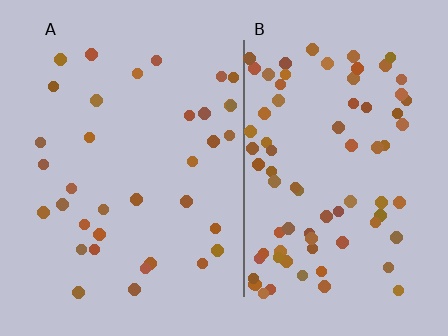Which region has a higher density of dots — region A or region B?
B (the right).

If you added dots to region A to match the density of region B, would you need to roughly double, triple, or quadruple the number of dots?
Approximately double.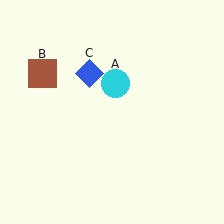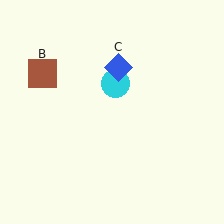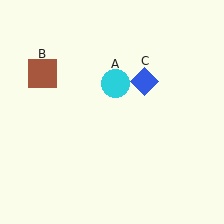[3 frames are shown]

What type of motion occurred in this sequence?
The blue diamond (object C) rotated clockwise around the center of the scene.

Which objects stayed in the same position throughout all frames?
Cyan circle (object A) and brown square (object B) remained stationary.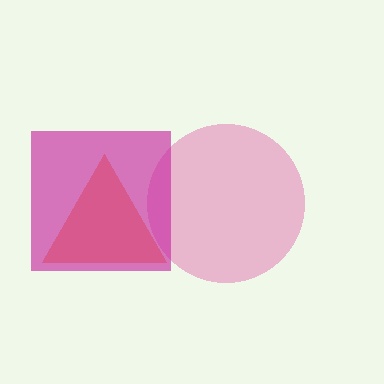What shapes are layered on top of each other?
The layered shapes are: an orange triangle, a pink circle, a magenta square.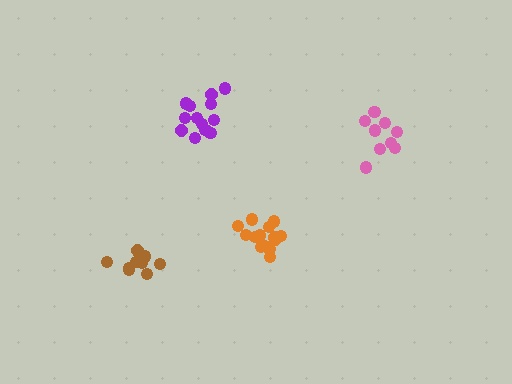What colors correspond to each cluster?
The clusters are colored: purple, brown, orange, pink.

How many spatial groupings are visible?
There are 4 spatial groupings.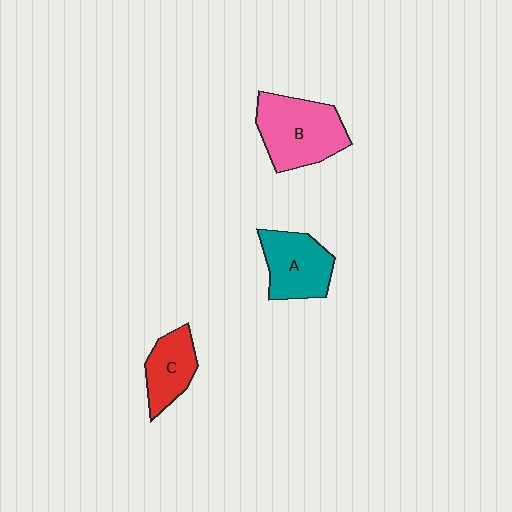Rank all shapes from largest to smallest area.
From largest to smallest: B (pink), A (teal), C (red).